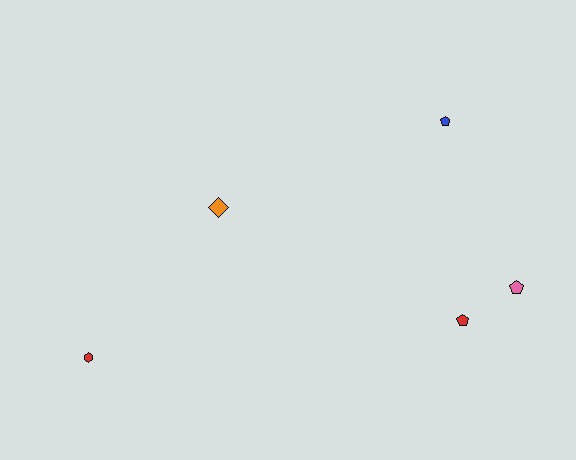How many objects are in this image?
There are 5 objects.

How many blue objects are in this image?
There is 1 blue object.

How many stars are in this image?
There are no stars.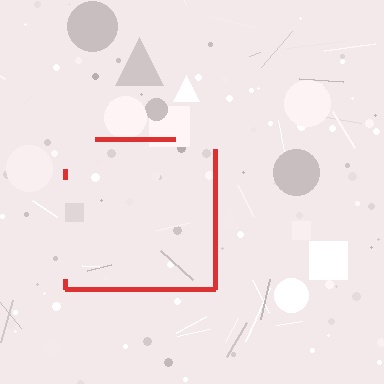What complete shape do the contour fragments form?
The contour fragments form a square.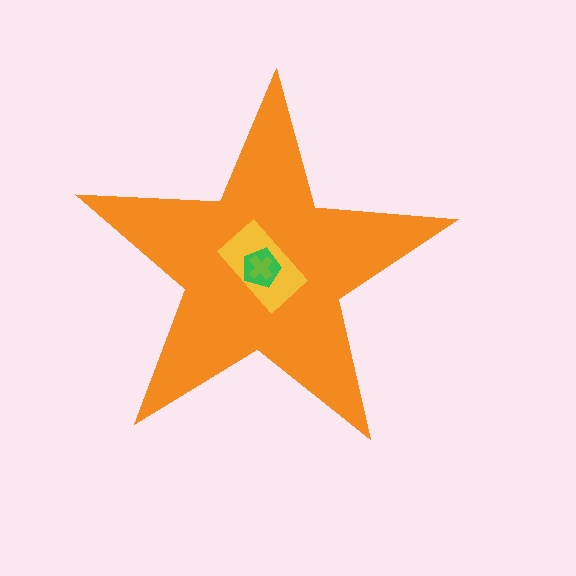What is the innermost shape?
The lime cross.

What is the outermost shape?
The orange star.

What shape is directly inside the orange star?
The yellow rectangle.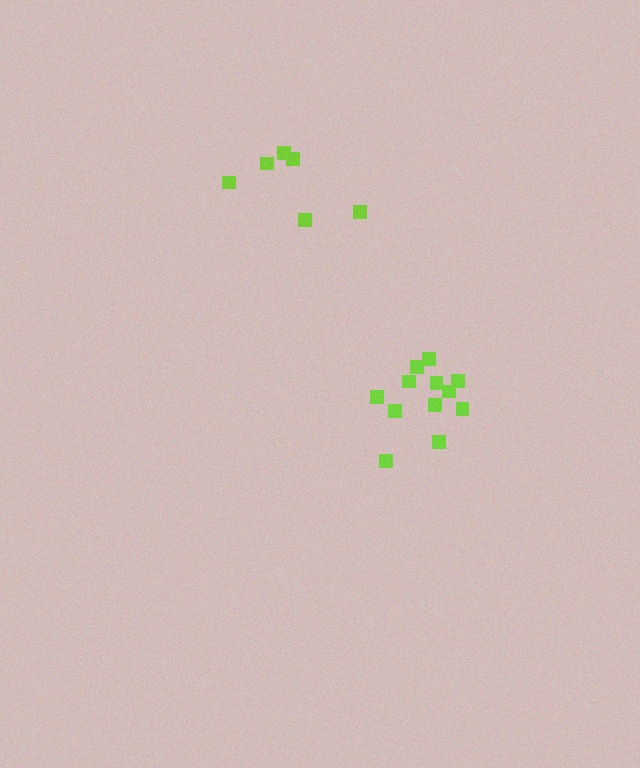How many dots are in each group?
Group 1: 12 dots, Group 2: 6 dots (18 total).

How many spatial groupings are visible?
There are 2 spatial groupings.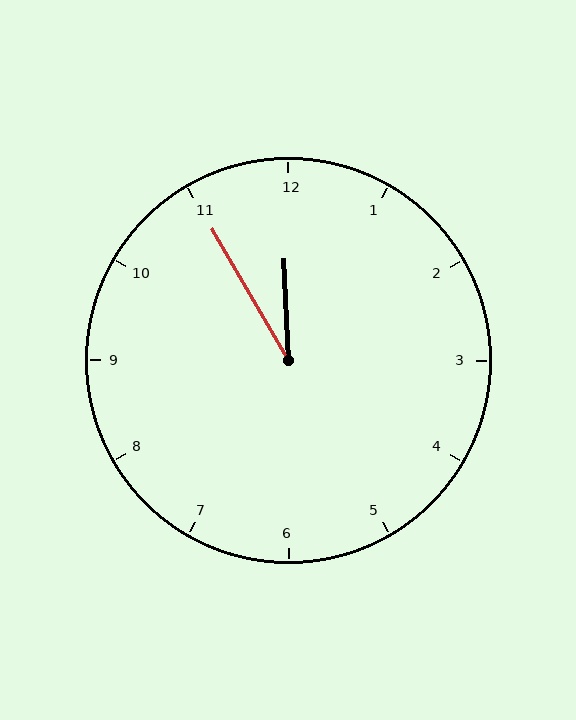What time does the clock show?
11:55.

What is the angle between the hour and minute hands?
Approximately 28 degrees.